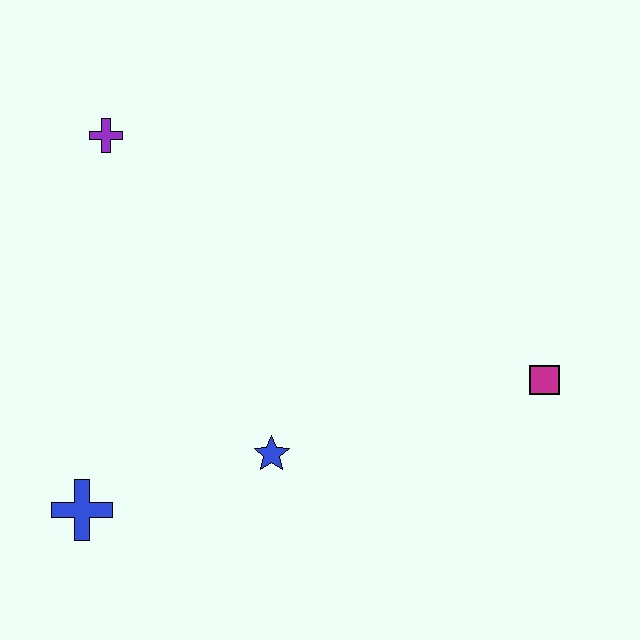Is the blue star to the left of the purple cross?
No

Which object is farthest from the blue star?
The purple cross is farthest from the blue star.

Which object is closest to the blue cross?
The blue star is closest to the blue cross.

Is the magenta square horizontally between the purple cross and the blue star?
No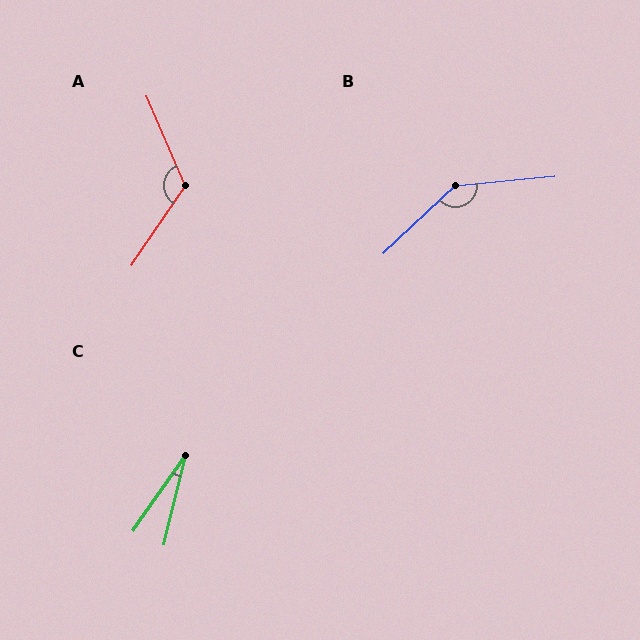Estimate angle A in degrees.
Approximately 123 degrees.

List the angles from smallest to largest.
C (21°), A (123°), B (142°).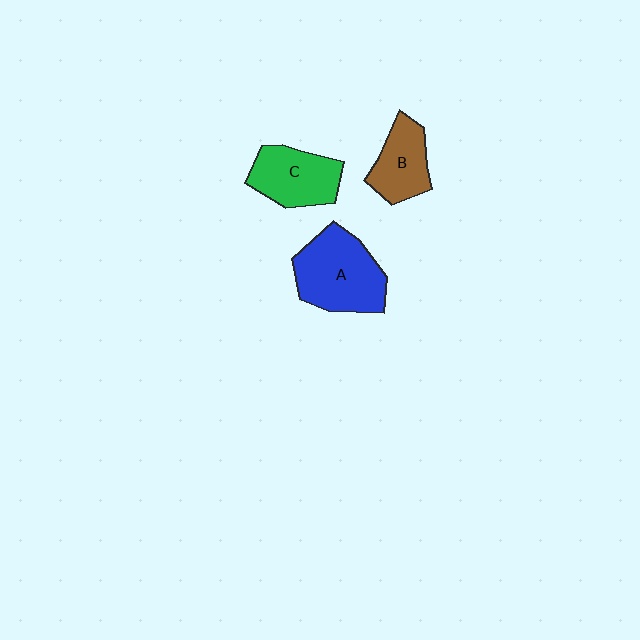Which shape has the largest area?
Shape A (blue).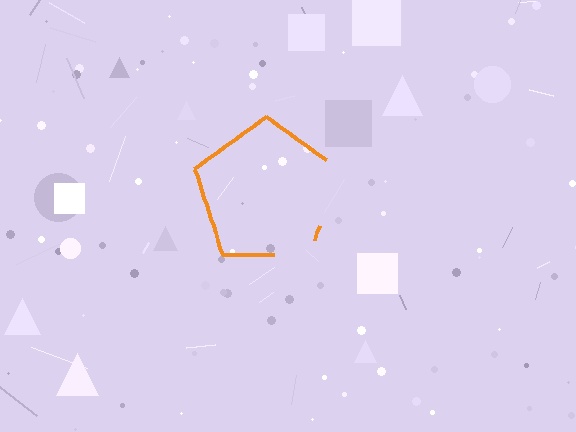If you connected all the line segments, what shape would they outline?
They would outline a pentagon.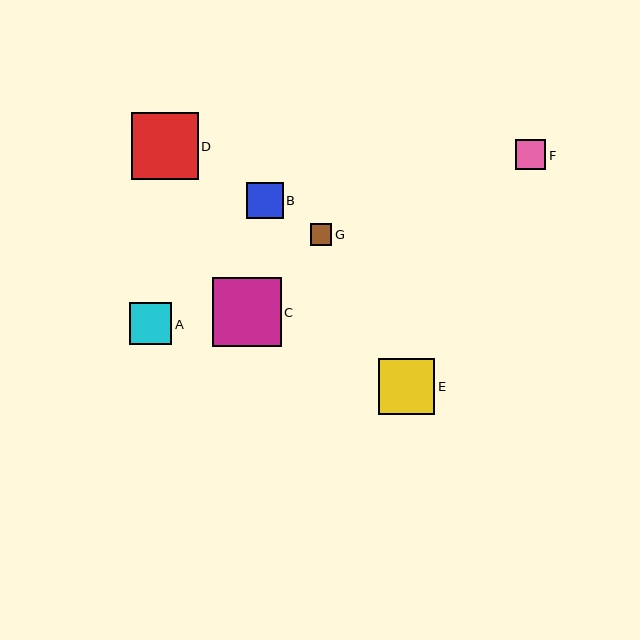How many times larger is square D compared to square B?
Square D is approximately 1.8 times the size of square B.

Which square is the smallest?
Square G is the smallest with a size of approximately 22 pixels.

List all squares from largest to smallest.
From largest to smallest: C, D, E, A, B, F, G.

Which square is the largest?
Square C is the largest with a size of approximately 69 pixels.